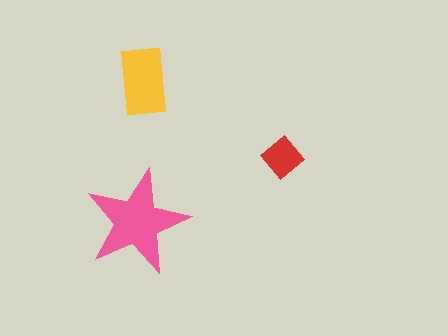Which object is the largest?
The pink star.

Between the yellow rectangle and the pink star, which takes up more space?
The pink star.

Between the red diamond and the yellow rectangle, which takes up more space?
The yellow rectangle.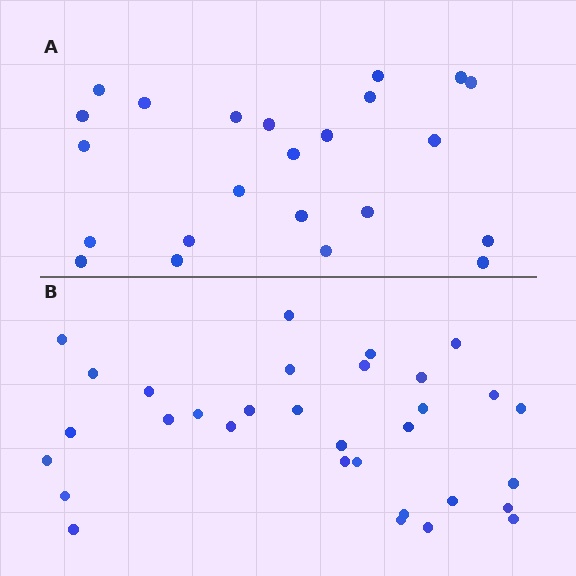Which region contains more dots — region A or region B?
Region B (the bottom region) has more dots.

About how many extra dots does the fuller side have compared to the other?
Region B has roughly 8 or so more dots than region A.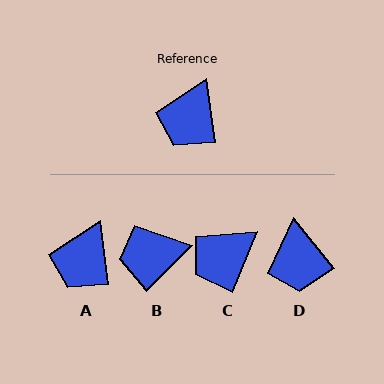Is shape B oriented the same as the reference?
No, it is off by about 52 degrees.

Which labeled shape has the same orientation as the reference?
A.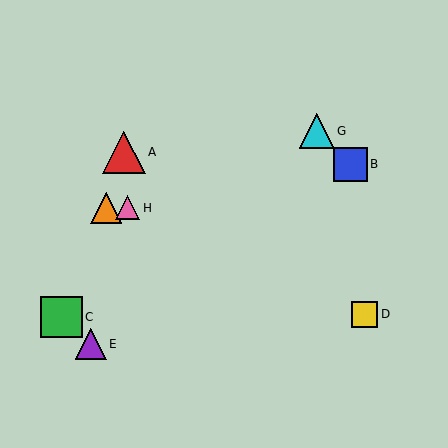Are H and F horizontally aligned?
Yes, both are at y≈208.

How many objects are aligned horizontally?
2 objects (F, H) are aligned horizontally.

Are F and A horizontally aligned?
No, F is at y≈208 and A is at y≈152.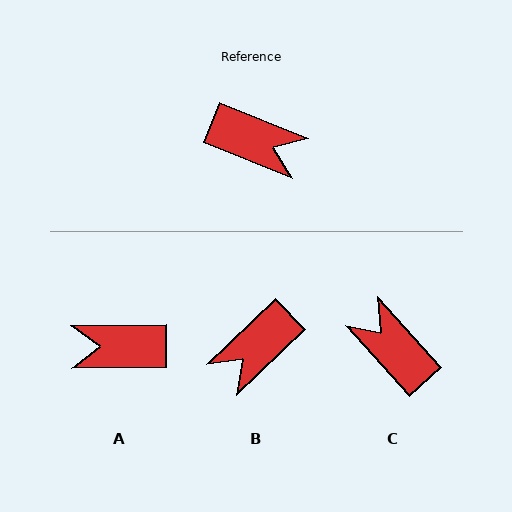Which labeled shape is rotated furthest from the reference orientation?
A, about 157 degrees away.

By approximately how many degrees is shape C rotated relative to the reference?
Approximately 154 degrees counter-clockwise.